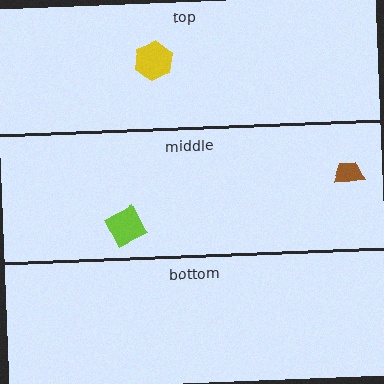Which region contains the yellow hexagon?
The top region.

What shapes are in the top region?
The yellow hexagon.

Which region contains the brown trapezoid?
The middle region.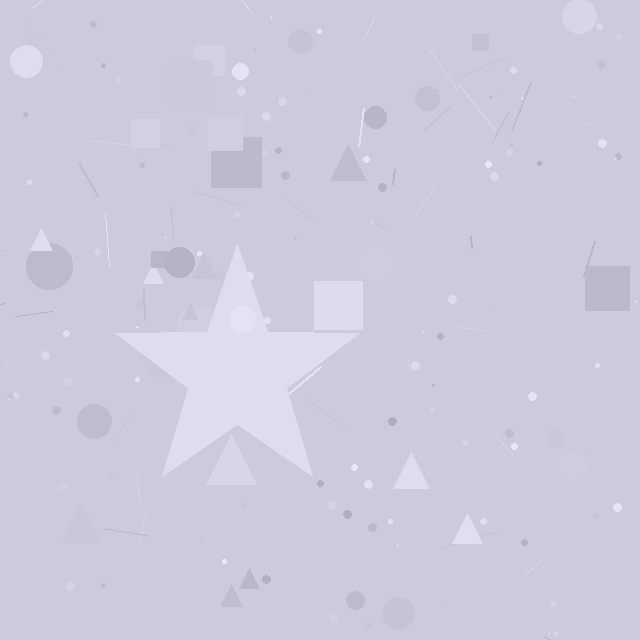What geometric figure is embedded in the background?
A star is embedded in the background.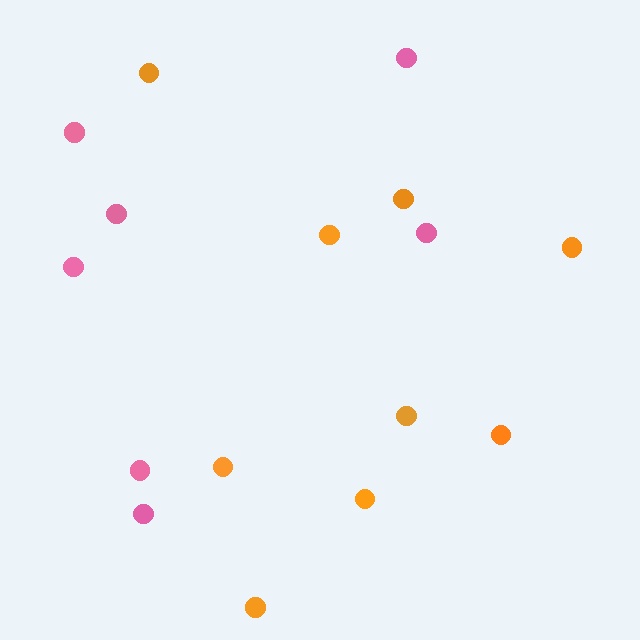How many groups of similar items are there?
There are 2 groups: one group of orange circles (9) and one group of pink circles (7).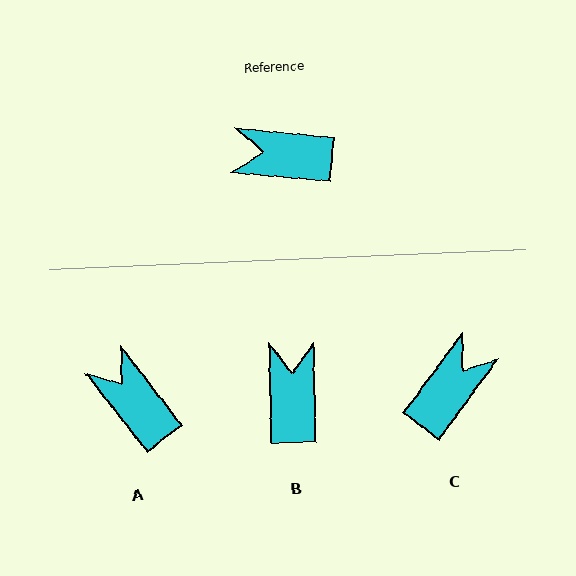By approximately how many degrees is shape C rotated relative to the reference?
Approximately 121 degrees clockwise.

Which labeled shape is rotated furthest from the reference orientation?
C, about 121 degrees away.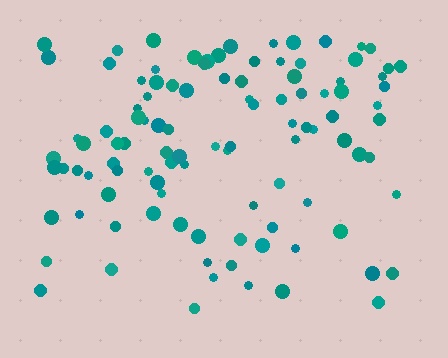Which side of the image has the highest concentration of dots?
The top.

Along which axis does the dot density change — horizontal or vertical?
Vertical.